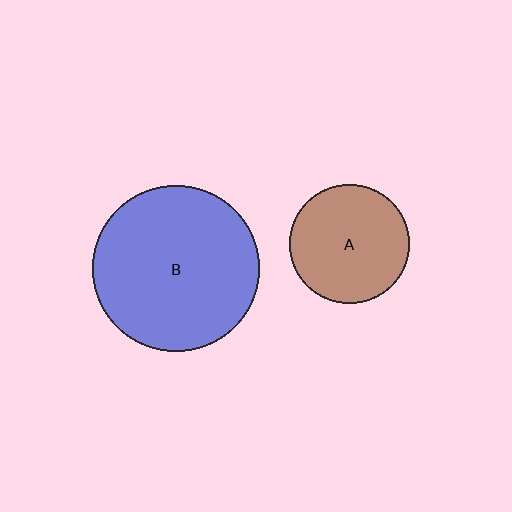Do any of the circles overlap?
No, none of the circles overlap.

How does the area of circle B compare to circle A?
Approximately 1.9 times.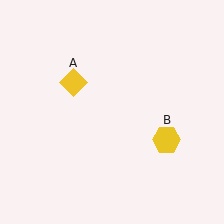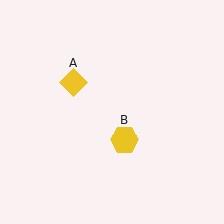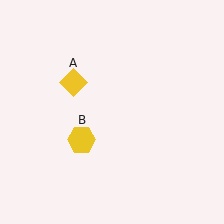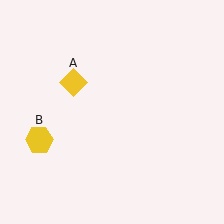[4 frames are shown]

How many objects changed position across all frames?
1 object changed position: yellow hexagon (object B).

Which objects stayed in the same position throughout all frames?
Yellow diamond (object A) remained stationary.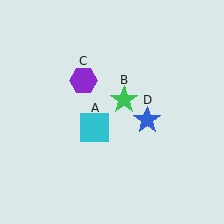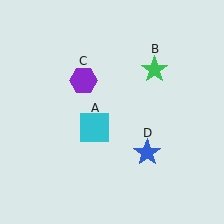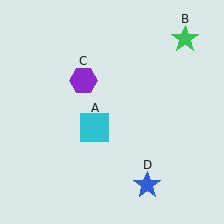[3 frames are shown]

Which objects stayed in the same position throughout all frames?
Cyan square (object A) and purple hexagon (object C) remained stationary.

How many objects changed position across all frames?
2 objects changed position: green star (object B), blue star (object D).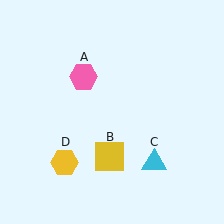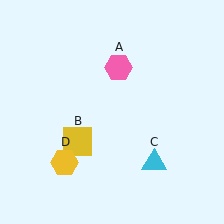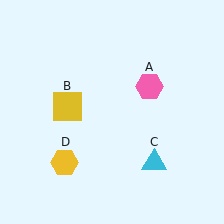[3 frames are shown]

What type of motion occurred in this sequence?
The pink hexagon (object A), yellow square (object B) rotated clockwise around the center of the scene.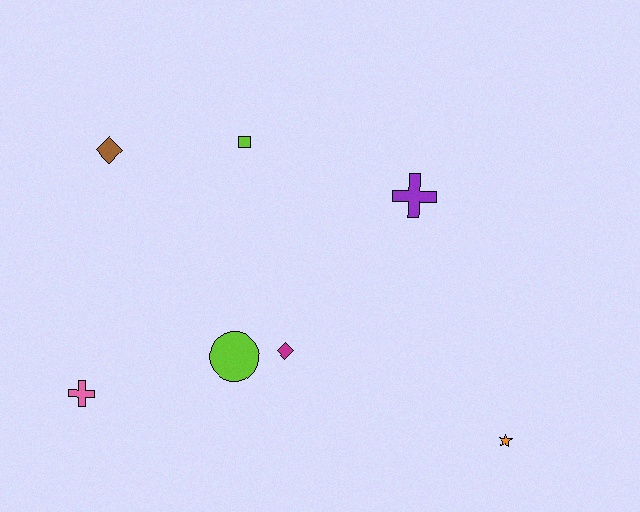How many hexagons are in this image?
There are no hexagons.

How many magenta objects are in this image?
There is 1 magenta object.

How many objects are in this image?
There are 7 objects.